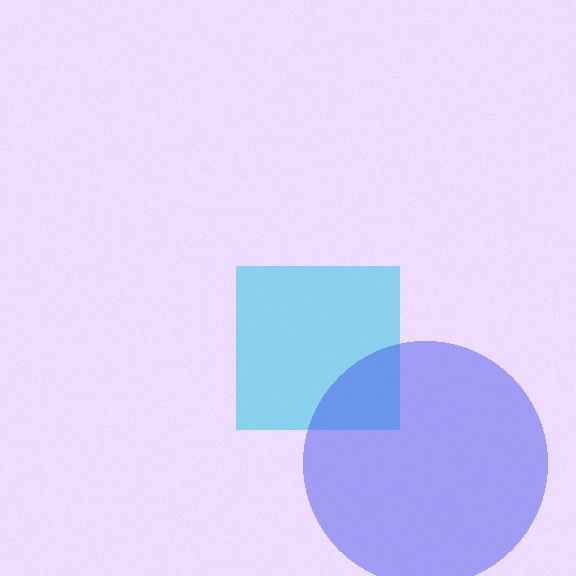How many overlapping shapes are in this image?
There are 2 overlapping shapes in the image.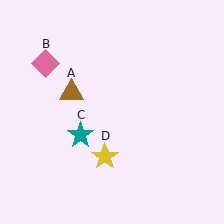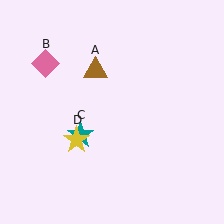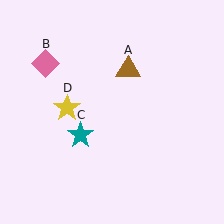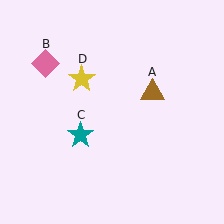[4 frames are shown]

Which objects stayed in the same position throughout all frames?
Pink diamond (object B) and teal star (object C) remained stationary.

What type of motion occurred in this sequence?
The brown triangle (object A), yellow star (object D) rotated clockwise around the center of the scene.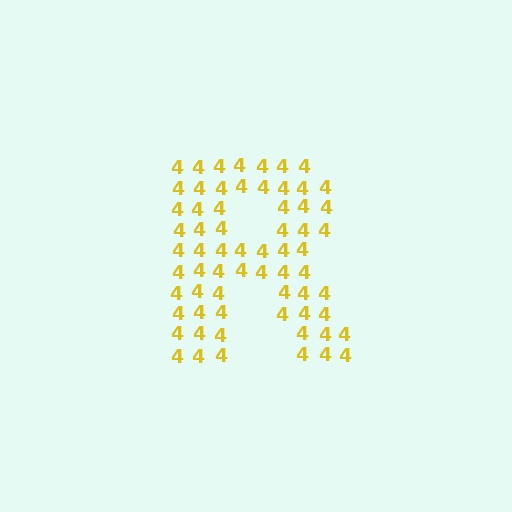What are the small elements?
The small elements are digit 4's.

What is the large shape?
The large shape is the letter R.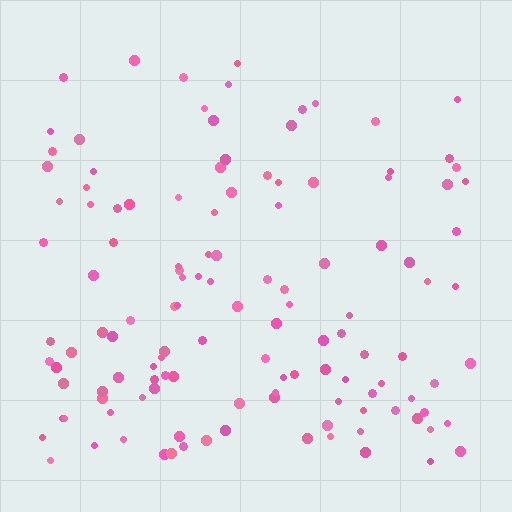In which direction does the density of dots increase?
From top to bottom, with the bottom side densest.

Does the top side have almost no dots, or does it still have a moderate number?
Still a moderate number, just noticeably fewer than the bottom.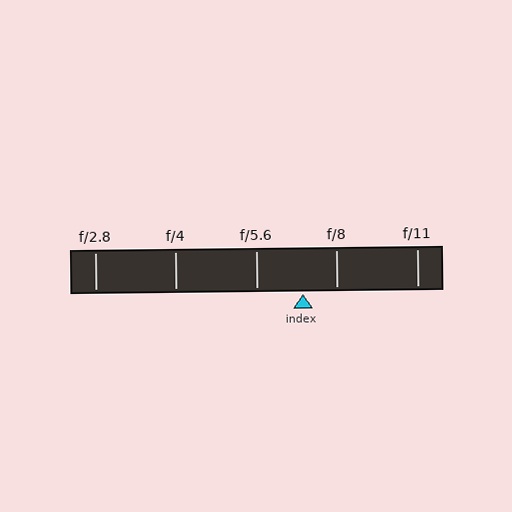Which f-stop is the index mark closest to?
The index mark is closest to f/8.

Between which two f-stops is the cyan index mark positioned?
The index mark is between f/5.6 and f/8.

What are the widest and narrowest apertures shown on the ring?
The widest aperture shown is f/2.8 and the narrowest is f/11.